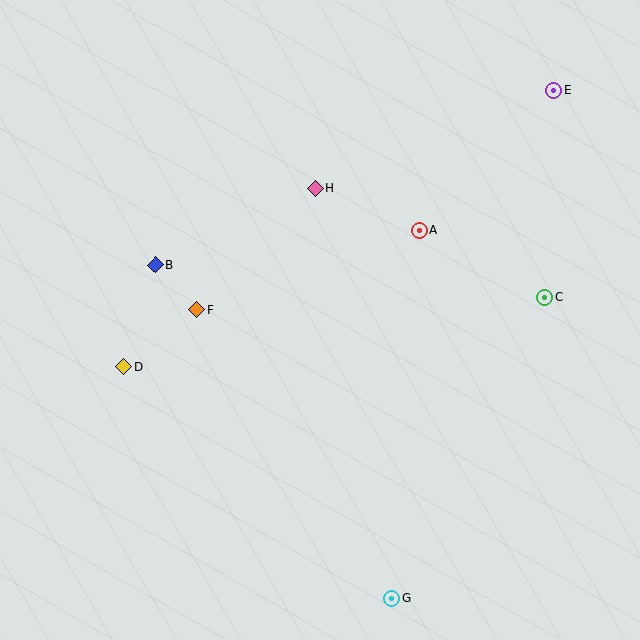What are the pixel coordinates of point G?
Point G is at (392, 598).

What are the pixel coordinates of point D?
Point D is at (124, 366).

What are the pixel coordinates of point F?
Point F is at (197, 310).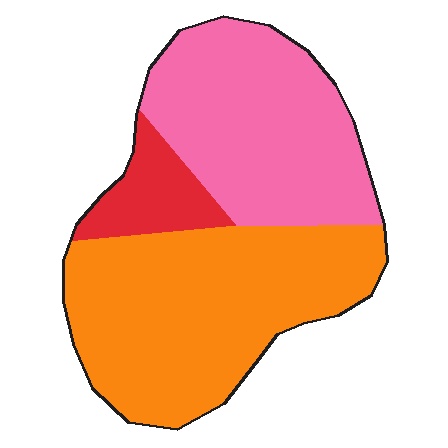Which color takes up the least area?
Red, at roughly 10%.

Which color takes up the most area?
Orange, at roughly 50%.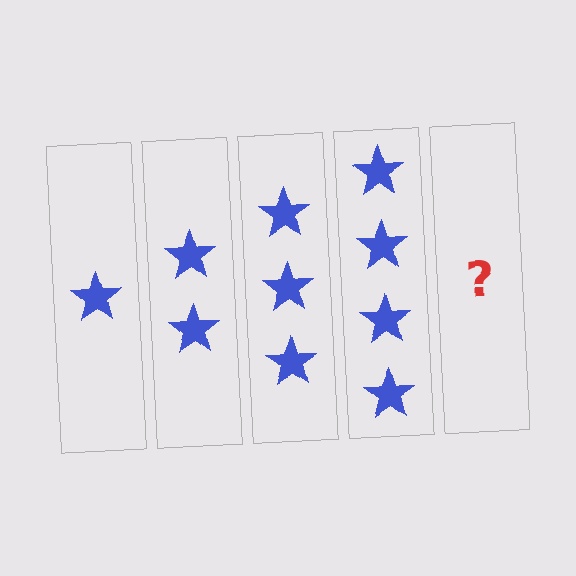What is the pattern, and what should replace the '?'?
The pattern is that each step adds one more star. The '?' should be 5 stars.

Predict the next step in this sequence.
The next step is 5 stars.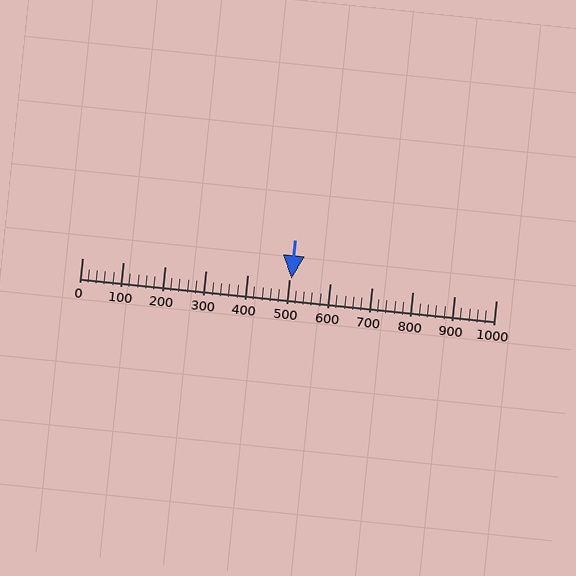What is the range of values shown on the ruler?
The ruler shows values from 0 to 1000.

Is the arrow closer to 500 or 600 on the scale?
The arrow is closer to 500.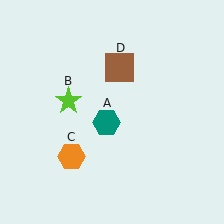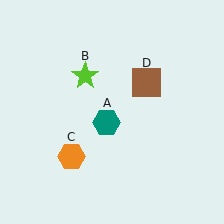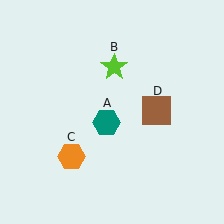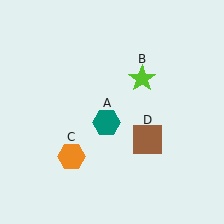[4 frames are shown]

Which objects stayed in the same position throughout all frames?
Teal hexagon (object A) and orange hexagon (object C) remained stationary.